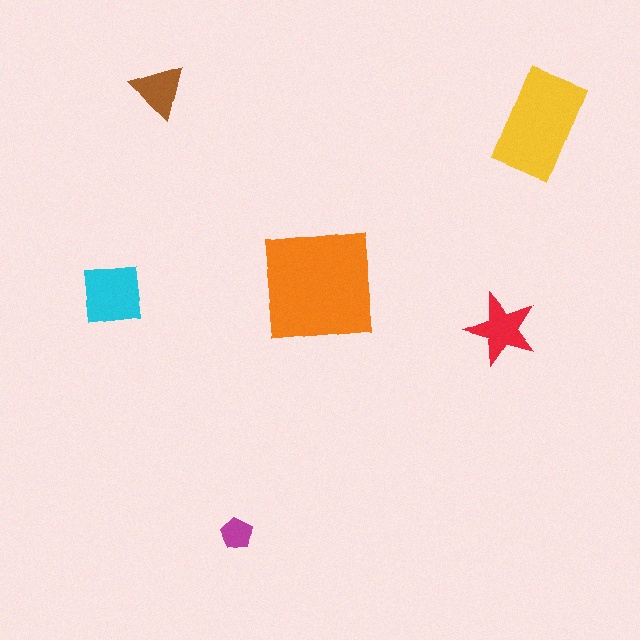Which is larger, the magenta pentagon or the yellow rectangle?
The yellow rectangle.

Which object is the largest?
The orange square.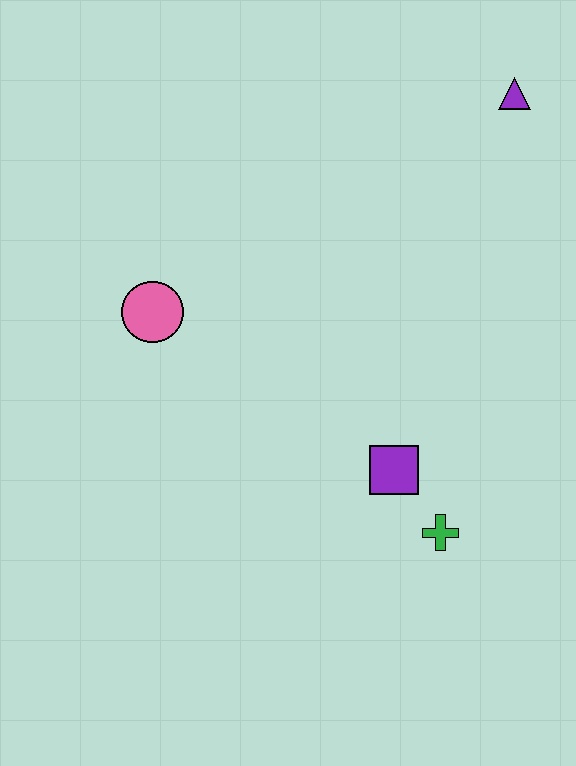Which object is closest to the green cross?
The purple square is closest to the green cross.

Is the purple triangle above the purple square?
Yes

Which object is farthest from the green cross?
The purple triangle is farthest from the green cross.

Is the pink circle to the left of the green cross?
Yes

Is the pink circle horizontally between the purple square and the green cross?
No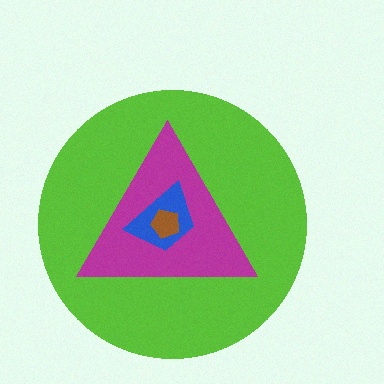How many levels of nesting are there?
4.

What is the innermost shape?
The brown pentagon.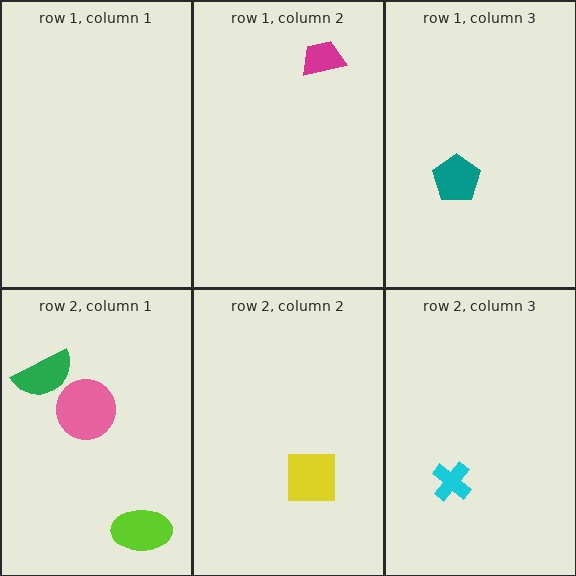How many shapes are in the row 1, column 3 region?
1.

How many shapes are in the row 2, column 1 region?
3.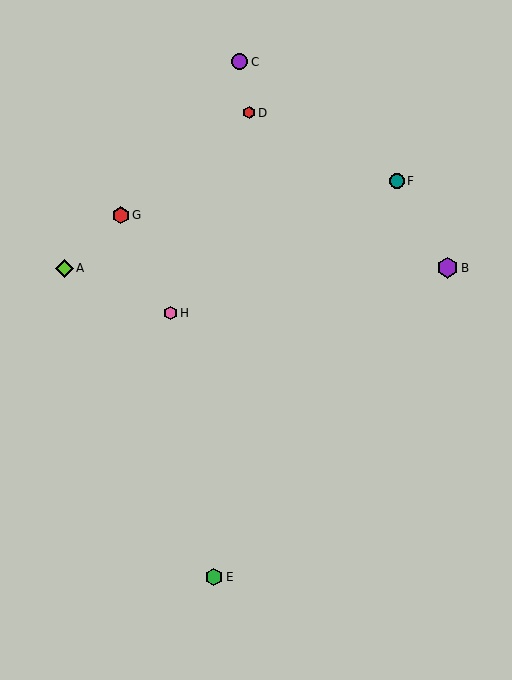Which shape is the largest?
The purple hexagon (labeled B) is the largest.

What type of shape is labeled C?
Shape C is a purple circle.